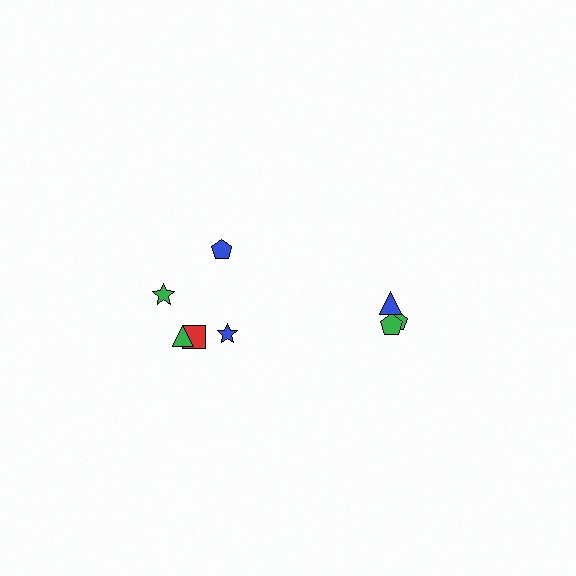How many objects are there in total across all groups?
There are 8 objects.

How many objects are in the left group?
There are 5 objects.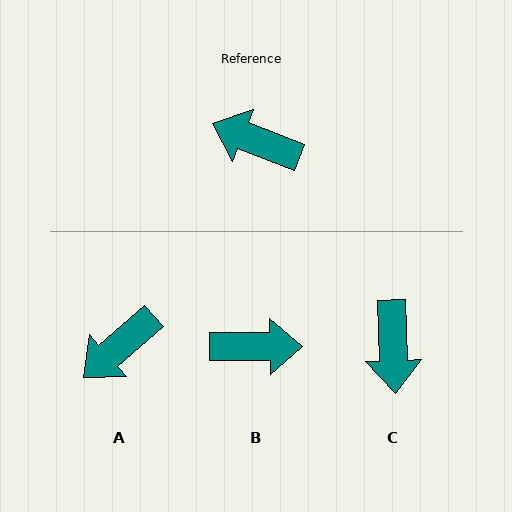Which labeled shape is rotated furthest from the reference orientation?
B, about 158 degrees away.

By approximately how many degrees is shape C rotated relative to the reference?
Approximately 114 degrees counter-clockwise.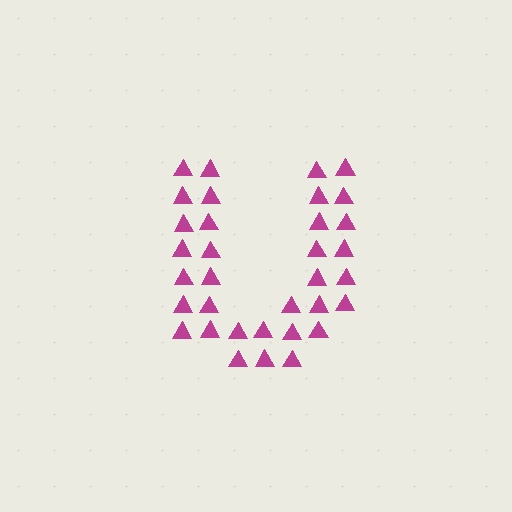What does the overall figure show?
The overall figure shows the letter U.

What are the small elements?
The small elements are triangles.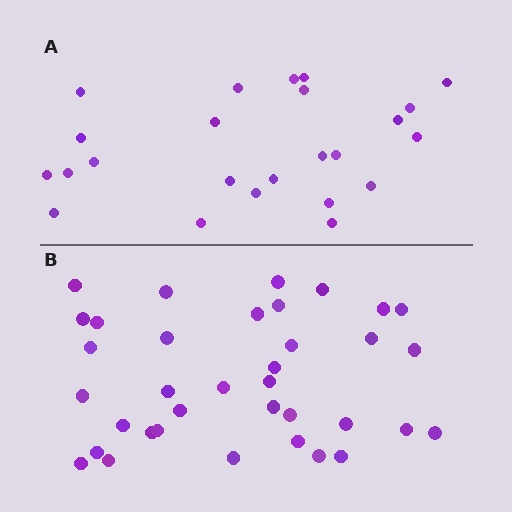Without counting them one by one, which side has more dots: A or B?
Region B (the bottom region) has more dots.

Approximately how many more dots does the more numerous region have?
Region B has roughly 12 or so more dots than region A.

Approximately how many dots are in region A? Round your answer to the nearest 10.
About 20 dots. (The exact count is 24, which rounds to 20.)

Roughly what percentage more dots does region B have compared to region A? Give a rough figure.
About 50% more.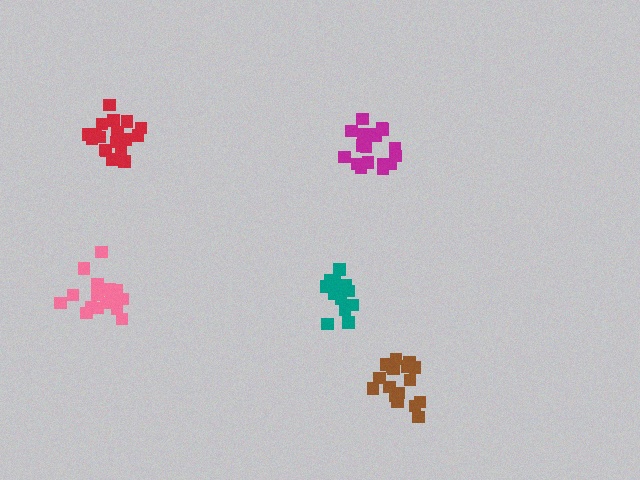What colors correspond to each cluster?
The clusters are colored: magenta, red, pink, brown, teal.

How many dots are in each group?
Group 1: 19 dots, Group 2: 18 dots, Group 3: 17 dots, Group 4: 17 dots, Group 5: 15 dots (86 total).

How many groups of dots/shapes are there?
There are 5 groups.